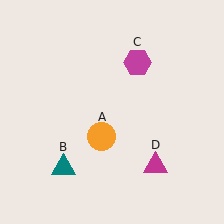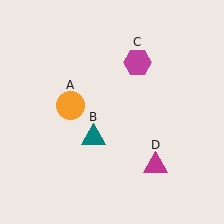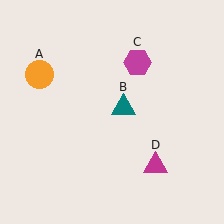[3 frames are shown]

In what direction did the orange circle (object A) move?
The orange circle (object A) moved up and to the left.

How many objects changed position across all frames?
2 objects changed position: orange circle (object A), teal triangle (object B).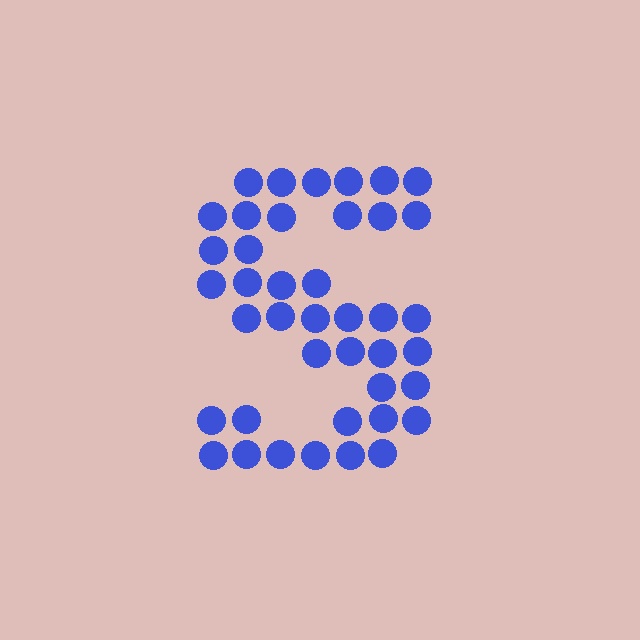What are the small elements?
The small elements are circles.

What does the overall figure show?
The overall figure shows the letter S.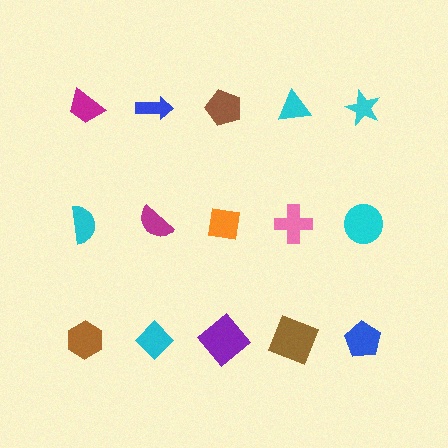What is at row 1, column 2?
A blue arrow.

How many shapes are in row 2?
5 shapes.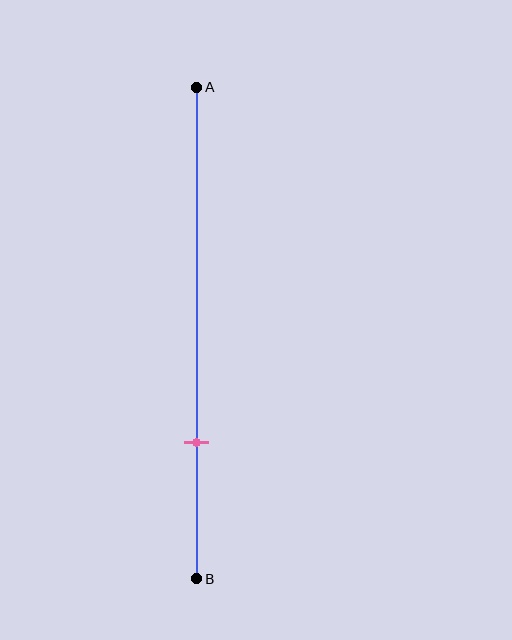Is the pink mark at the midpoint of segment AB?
No, the mark is at about 70% from A, not at the 50% midpoint.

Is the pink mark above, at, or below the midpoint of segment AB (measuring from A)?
The pink mark is below the midpoint of segment AB.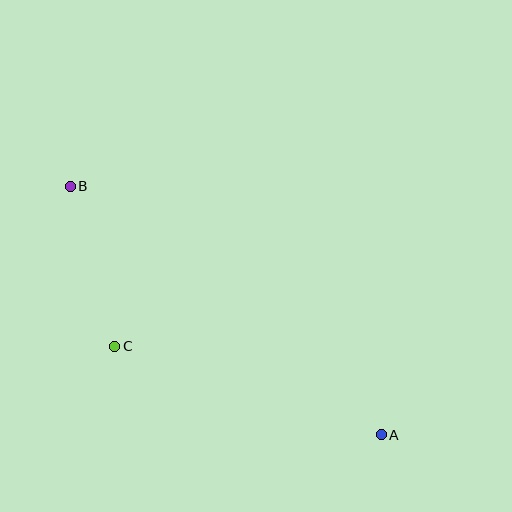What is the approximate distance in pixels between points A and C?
The distance between A and C is approximately 281 pixels.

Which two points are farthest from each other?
Points A and B are farthest from each other.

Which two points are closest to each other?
Points B and C are closest to each other.